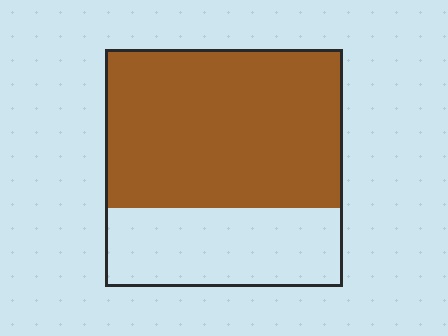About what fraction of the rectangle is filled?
About two thirds (2/3).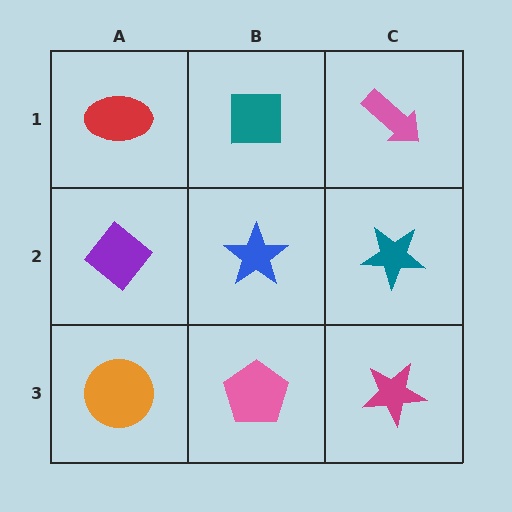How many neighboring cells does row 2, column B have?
4.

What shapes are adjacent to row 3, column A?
A purple diamond (row 2, column A), a pink pentagon (row 3, column B).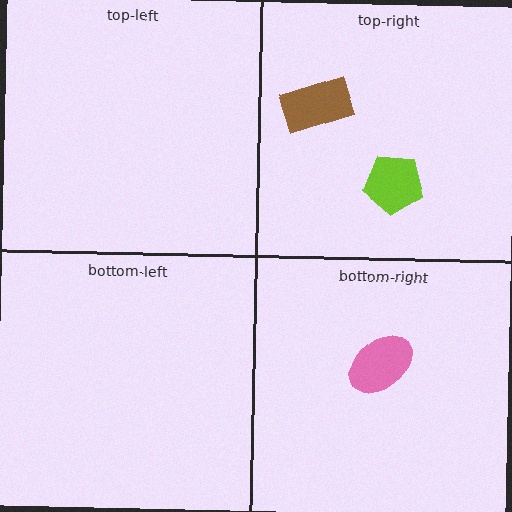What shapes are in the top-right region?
The lime pentagon, the brown rectangle.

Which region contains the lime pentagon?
The top-right region.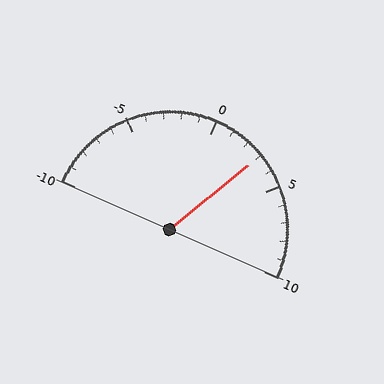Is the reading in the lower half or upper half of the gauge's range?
The reading is in the upper half of the range (-10 to 10).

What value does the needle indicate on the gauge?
The needle indicates approximately 3.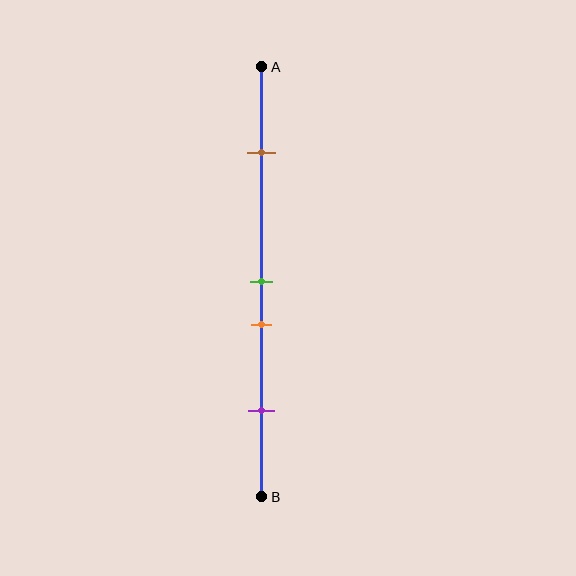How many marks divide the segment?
There are 4 marks dividing the segment.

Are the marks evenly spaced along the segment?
No, the marks are not evenly spaced.